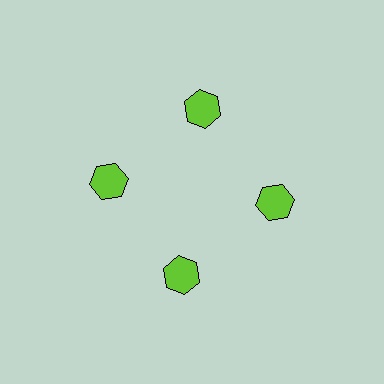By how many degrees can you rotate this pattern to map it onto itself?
The pattern maps onto itself every 90 degrees of rotation.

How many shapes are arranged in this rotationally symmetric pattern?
There are 4 shapes, arranged in 4 groups of 1.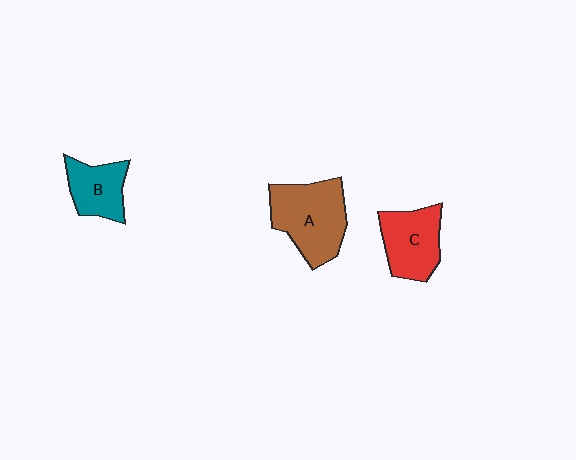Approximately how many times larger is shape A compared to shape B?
Approximately 1.7 times.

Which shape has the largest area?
Shape A (brown).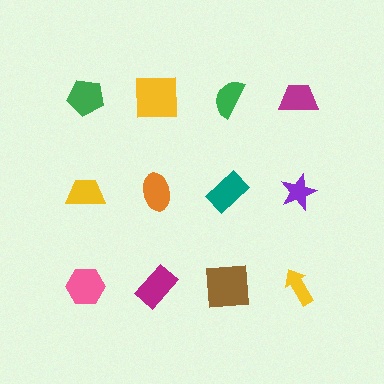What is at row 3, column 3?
A brown square.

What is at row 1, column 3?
A green semicircle.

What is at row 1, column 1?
A green pentagon.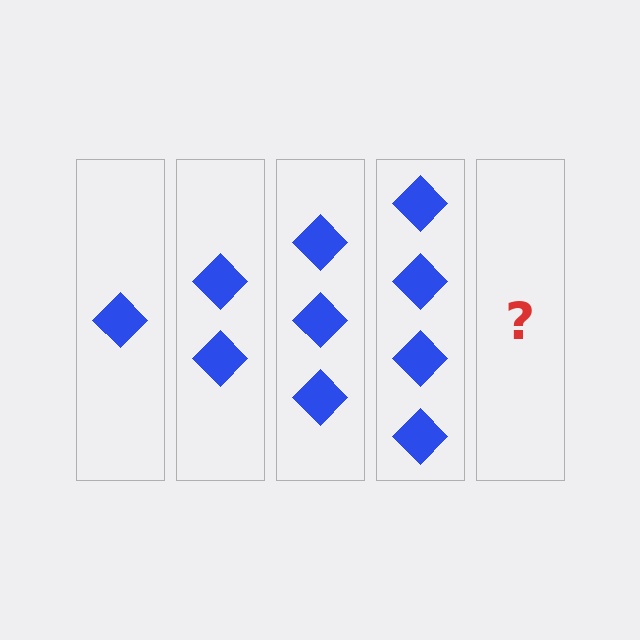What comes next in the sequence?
The next element should be 5 diamonds.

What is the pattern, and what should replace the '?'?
The pattern is that each step adds one more diamond. The '?' should be 5 diamonds.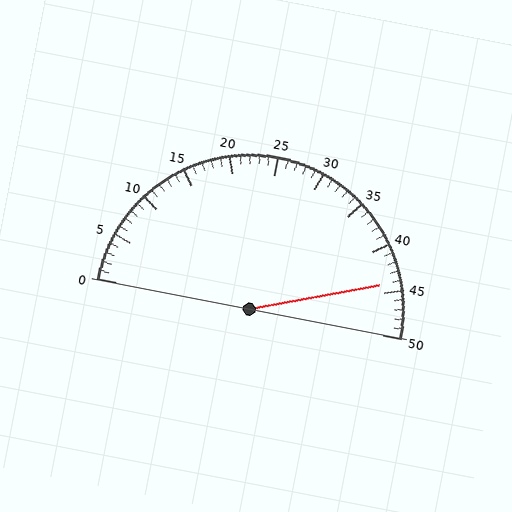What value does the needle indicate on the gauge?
The needle indicates approximately 44.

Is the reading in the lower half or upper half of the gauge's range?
The reading is in the upper half of the range (0 to 50).